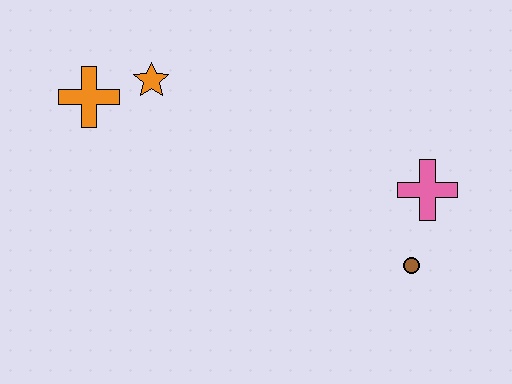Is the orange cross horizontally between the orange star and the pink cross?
No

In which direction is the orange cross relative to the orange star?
The orange cross is to the left of the orange star.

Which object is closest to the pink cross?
The brown circle is closest to the pink cross.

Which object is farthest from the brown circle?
The orange cross is farthest from the brown circle.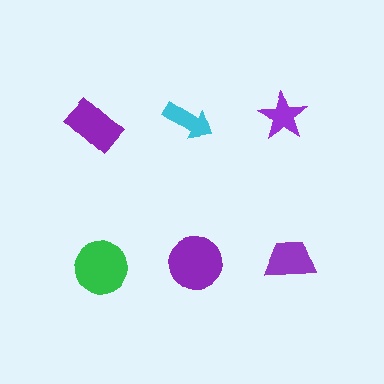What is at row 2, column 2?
A purple circle.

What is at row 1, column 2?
A cyan arrow.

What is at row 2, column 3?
A purple trapezoid.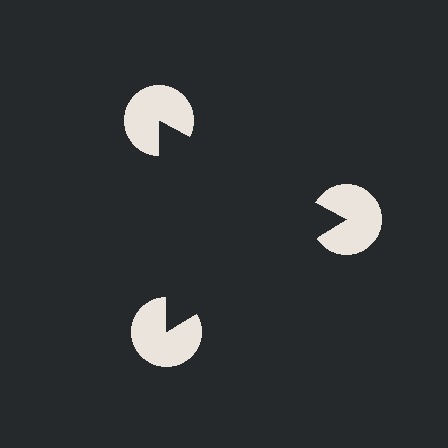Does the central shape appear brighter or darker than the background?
It typically appears slightly darker than the background, even though no actual brightness change is drawn.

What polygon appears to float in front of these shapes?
An illusory triangle — its edges are inferred from the aligned wedge cuts in the pac-man discs, not physically drawn.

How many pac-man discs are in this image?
There are 3 — one at each vertex of the illusory triangle.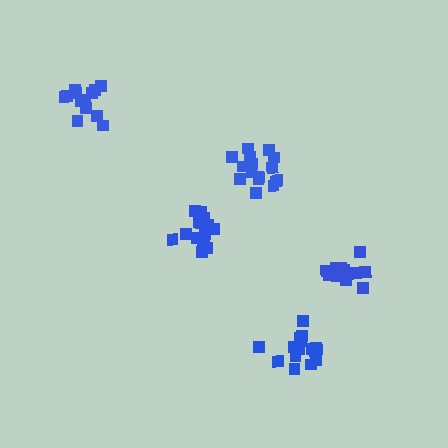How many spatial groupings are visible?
There are 5 spatial groupings.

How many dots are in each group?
Group 1: 15 dots, Group 2: 17 dots, Group 3: 16 dots, Group 4: 16 dots, Group 5: 14 dots (78 total).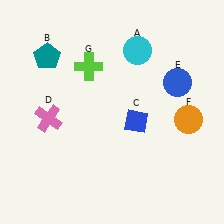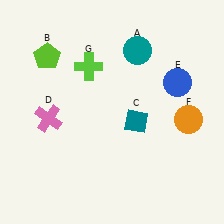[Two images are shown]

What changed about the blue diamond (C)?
In Image 1, C is blue. In Image 2, it changed to teal.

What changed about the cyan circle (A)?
In Image 1, A is cyan. In Image 2, it changed to teal.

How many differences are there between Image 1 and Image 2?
There are 3 differences between the two images.